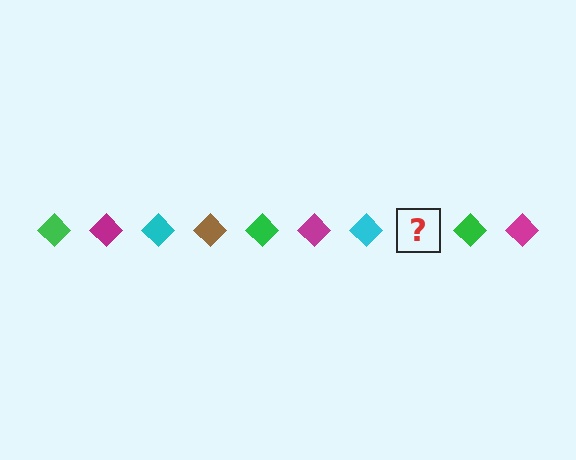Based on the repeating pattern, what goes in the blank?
The blank should be a brown diamond.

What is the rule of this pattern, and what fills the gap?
The rule is that the pattern cycles through green, magenta, cyan, brown diamonds. The gap should be filled with a brown diamond.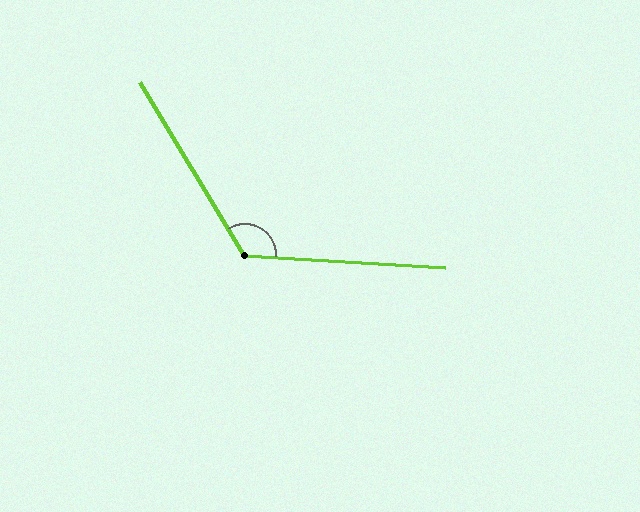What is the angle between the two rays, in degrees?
Approximately 125 degrees.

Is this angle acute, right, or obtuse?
It is obtuse.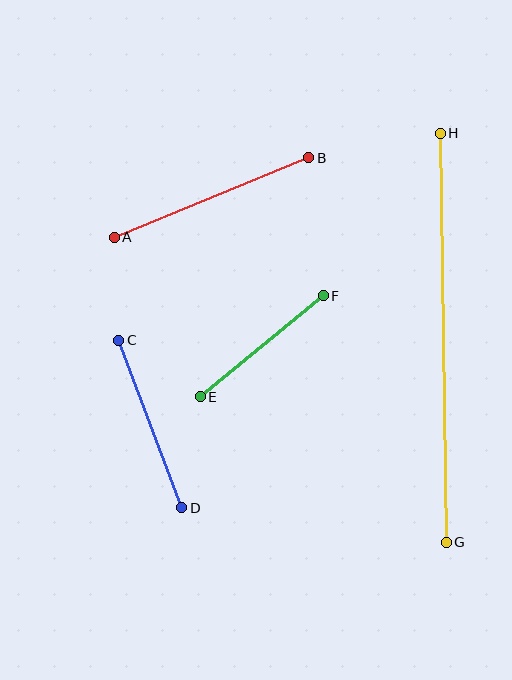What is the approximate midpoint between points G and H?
The midpoint is at approximately (443, 338) pixels.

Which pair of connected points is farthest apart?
Points G and H are farthest apart.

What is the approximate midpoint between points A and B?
The midpoint is at approximately (211, 198) pixels.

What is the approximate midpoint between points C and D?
The midpoint is at approximately (150, 424) pixels.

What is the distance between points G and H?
The distance is approximately 409 pixels.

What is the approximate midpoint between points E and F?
The midpoint is at approximately (262, 346) pixels.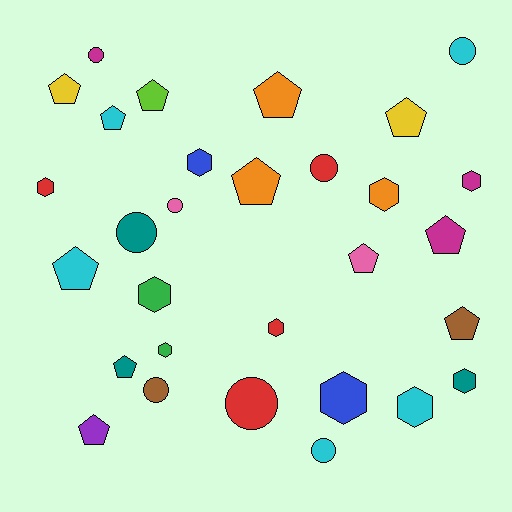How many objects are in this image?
There are 30 objects.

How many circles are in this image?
There are 8 circles.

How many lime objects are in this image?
There is 1 lime object.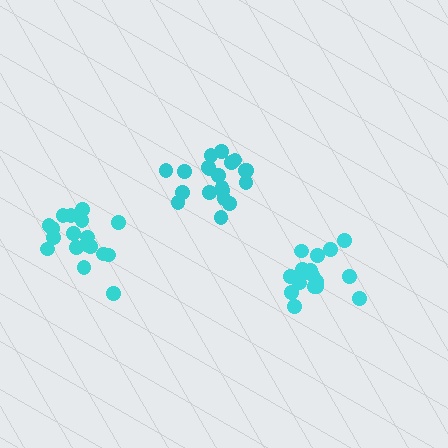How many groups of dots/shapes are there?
There are 3 groups.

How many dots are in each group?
Group 1: 20 dots, Group 2: 17 dots, Group 3: 18 dots (55 total).